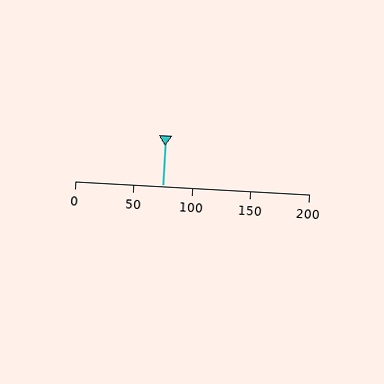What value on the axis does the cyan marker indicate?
The marker indicates approximately 75.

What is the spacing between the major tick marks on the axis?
The major ticks are spaced 50 apart.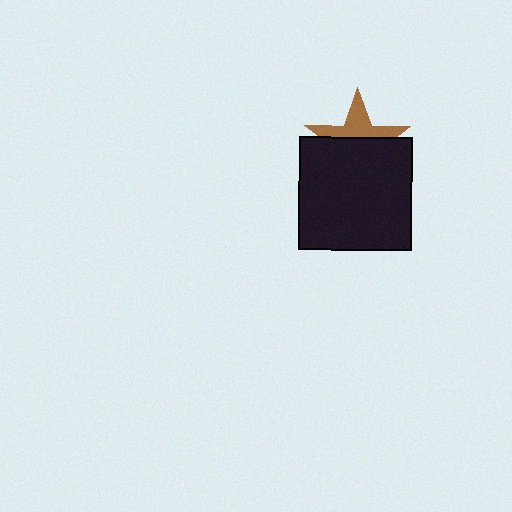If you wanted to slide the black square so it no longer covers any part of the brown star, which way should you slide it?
Slide it down — that is the most direct way to separate the two shapes.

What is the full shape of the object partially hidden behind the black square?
The partially hidden object is a brown star.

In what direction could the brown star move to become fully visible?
The brown star could move up. That would shift it out from behind the black square entirely.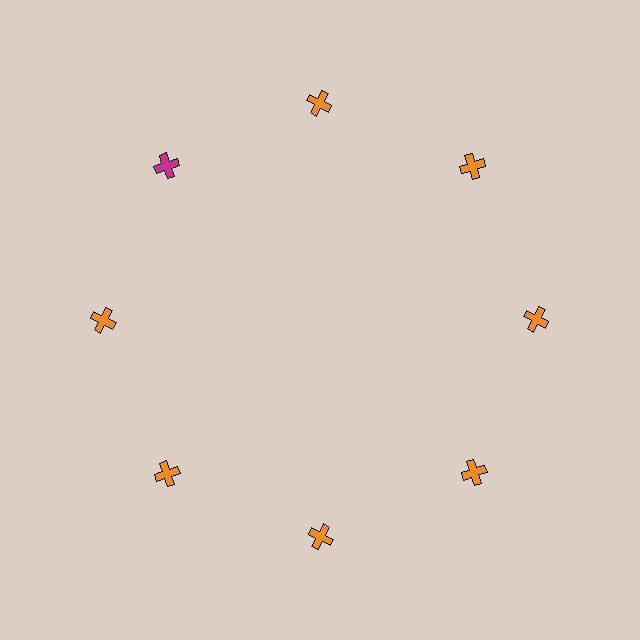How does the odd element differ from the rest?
It has a different color: magenta instead of orange.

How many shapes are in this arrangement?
There are 8 shapes arranged in a ring pattern.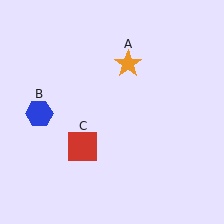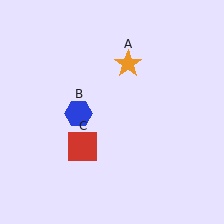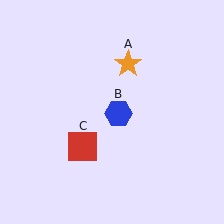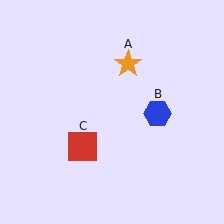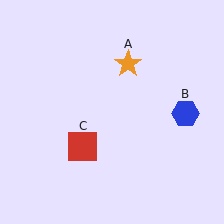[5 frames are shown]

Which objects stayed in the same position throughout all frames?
Orange star (object A) and red square (object C) remained stationary.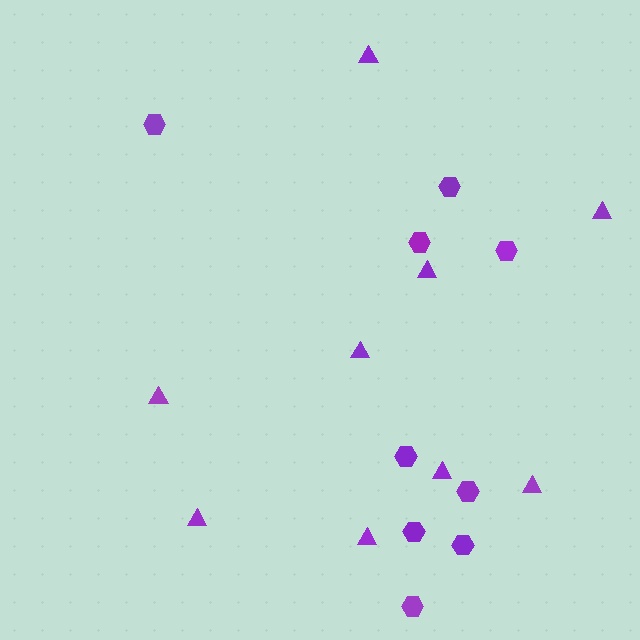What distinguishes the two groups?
There are 2 groups: one group of hexagons (9) and one group of triangles (9).